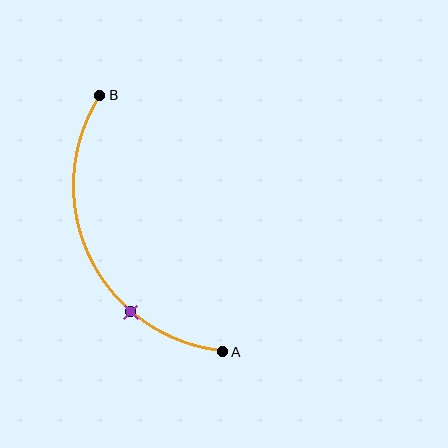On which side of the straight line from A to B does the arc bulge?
The arc bulges to the left of the straight line connecting A and B.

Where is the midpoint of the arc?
The arc midpoint is the point on the curve farthest from the straight line joining A and B. It sits to the left of that line.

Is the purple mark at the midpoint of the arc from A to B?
No. The purple mark lies on the arc but is closer to endpoint A. The arc midpoint would be at the point on the curve equidistant along the arc from both A and B.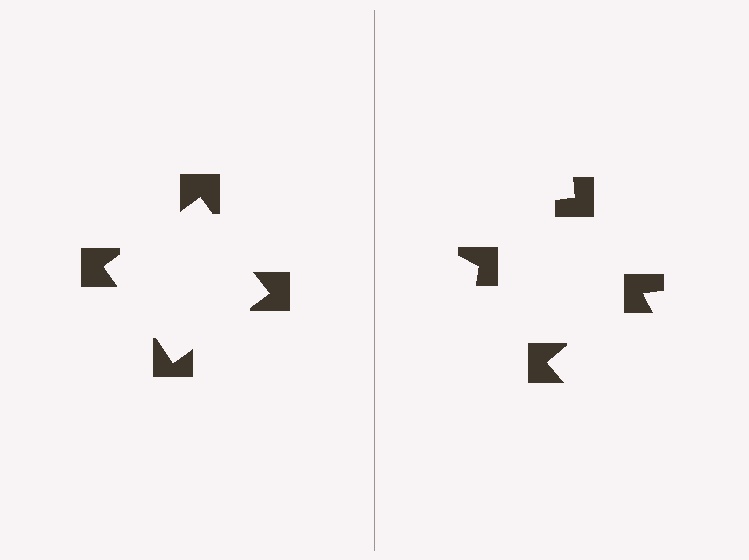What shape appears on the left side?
An illusory square.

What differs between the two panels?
The notched squares are positioned identically on both sides; only the wedge orientations differ. On the left they align to a square; on the right they are misaligned.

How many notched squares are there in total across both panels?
8 — 4 on each side.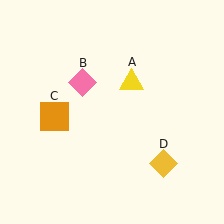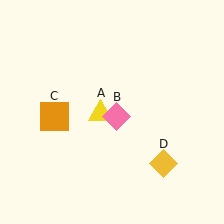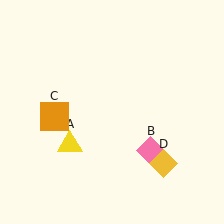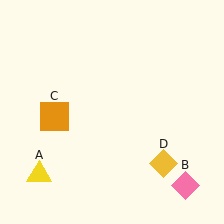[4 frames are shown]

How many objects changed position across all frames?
2 objects changed position: yellow triangle (object A), pink diamond (object B).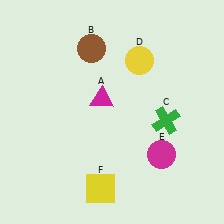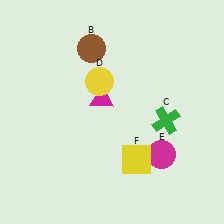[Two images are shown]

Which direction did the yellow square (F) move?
The yellow square (F) moved right.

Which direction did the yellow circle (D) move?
The yellow circle (D) moved left.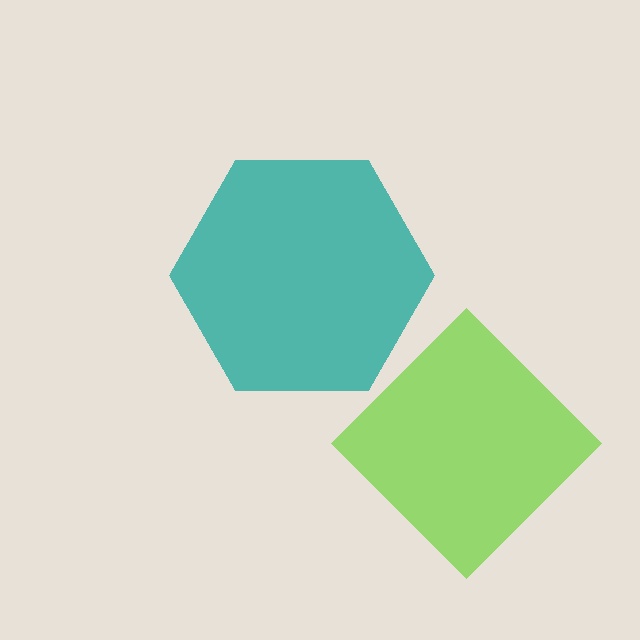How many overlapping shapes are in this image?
There are 2 overlapping shapes in the image.